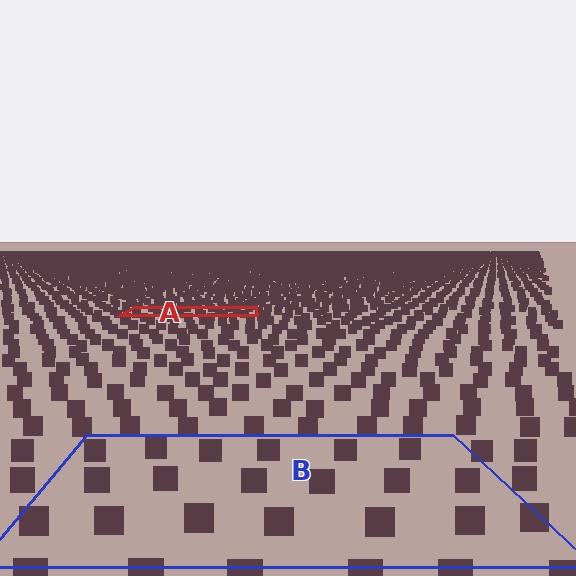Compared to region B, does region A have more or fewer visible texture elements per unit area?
Region A has more texture elements per unit area — they are packed more densely because it is farther away.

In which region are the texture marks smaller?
The texture marks are smaller in region A, because it is farther away.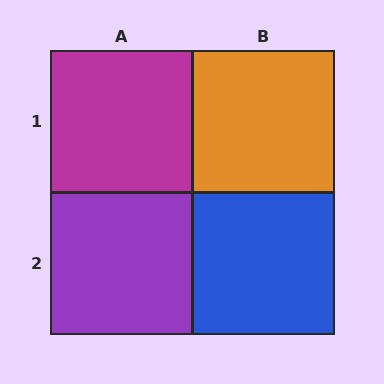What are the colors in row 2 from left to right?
Purple, blue.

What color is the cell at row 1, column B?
Orange.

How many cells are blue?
1 cell is blue.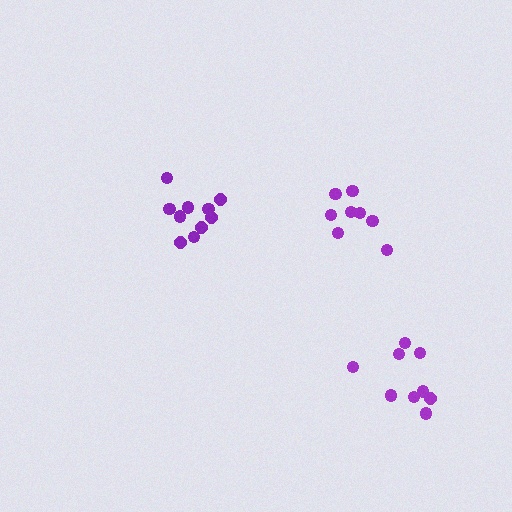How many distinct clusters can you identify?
There are 3 distinct clusters.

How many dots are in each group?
Group 1: 8 dots, Group 2: 9 dots, Group 3: 10 dots (27 total).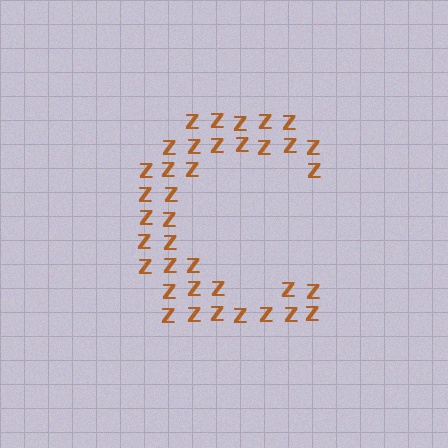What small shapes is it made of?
It is made of small letter Z's.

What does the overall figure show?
The overall figure shows the letter C.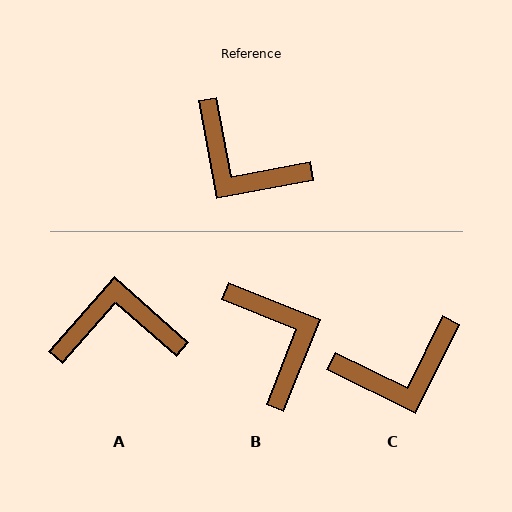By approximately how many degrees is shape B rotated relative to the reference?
Approximately 148 degrees counter-clockwise.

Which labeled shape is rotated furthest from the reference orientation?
B, about 148 degrees away.